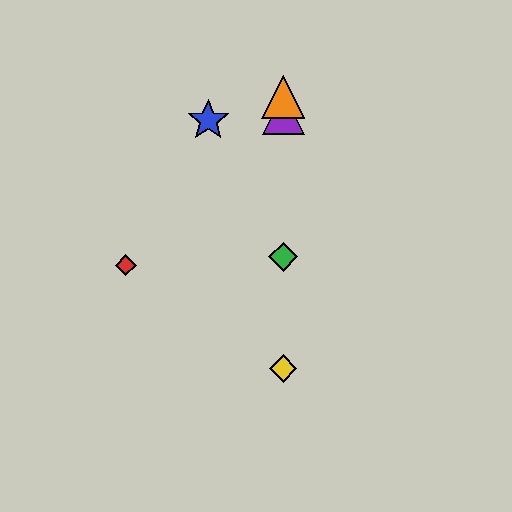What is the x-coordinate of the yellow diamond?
The yellow diamond is at x≈283.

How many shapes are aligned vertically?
4 shapes (the green diamond, the yellow diamond, the purple triangle, the orange triangle) are aligned vertically.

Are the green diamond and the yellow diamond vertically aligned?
Yes, both are at x≈283.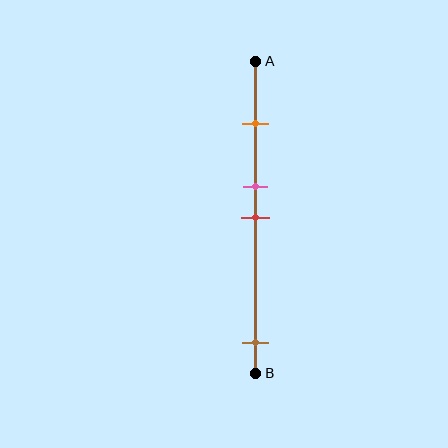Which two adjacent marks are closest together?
The pink and red marks are the closest adjacent pair.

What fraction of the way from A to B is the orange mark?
The orange mark is approximately 20% (0.2) of the way from A to B.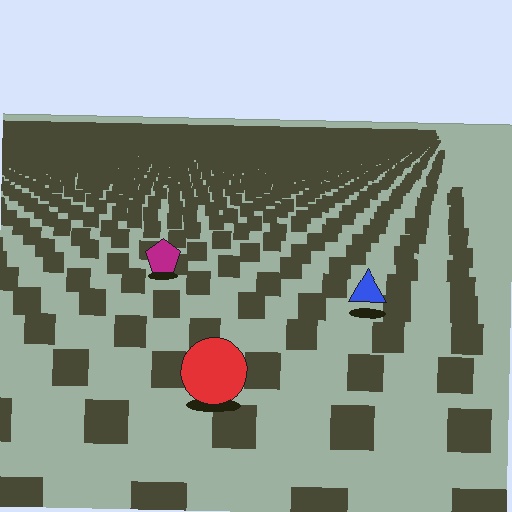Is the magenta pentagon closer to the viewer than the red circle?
No. The red circle is closer — you can tell from the texture gradient: the ground texture is coarser near it.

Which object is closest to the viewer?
The red circle is closest. The texture marks near it are larger and more spread out.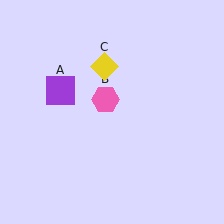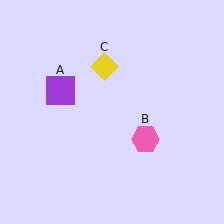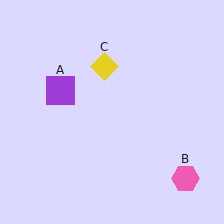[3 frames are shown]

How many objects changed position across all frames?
1 object changed position: pink hexagon (object B).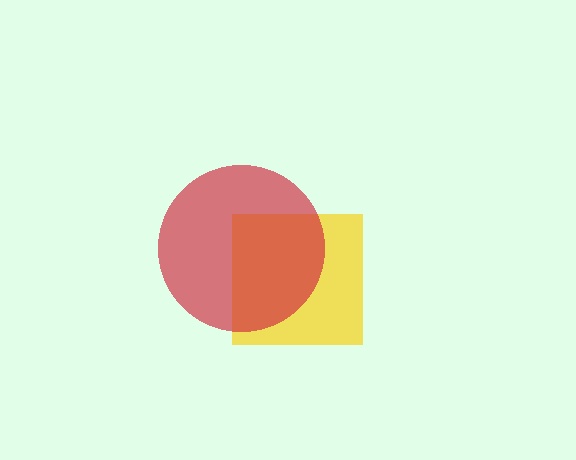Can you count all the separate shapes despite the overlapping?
Yes, there are 2 separate shapes.